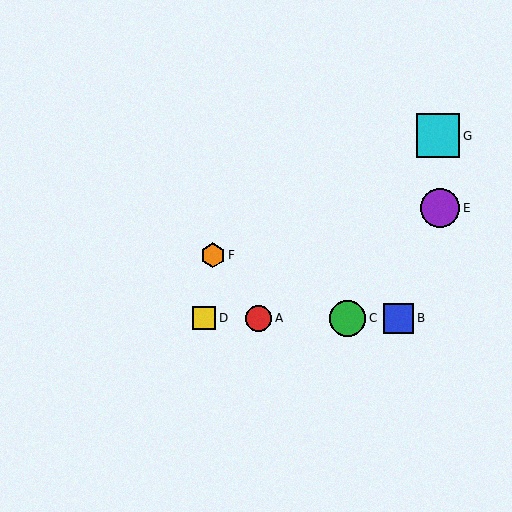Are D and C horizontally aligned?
Yes, both are at y≈318.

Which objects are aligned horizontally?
Objects A, B, C, D are aligned horizontally.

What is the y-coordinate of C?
Object C is at y≈318.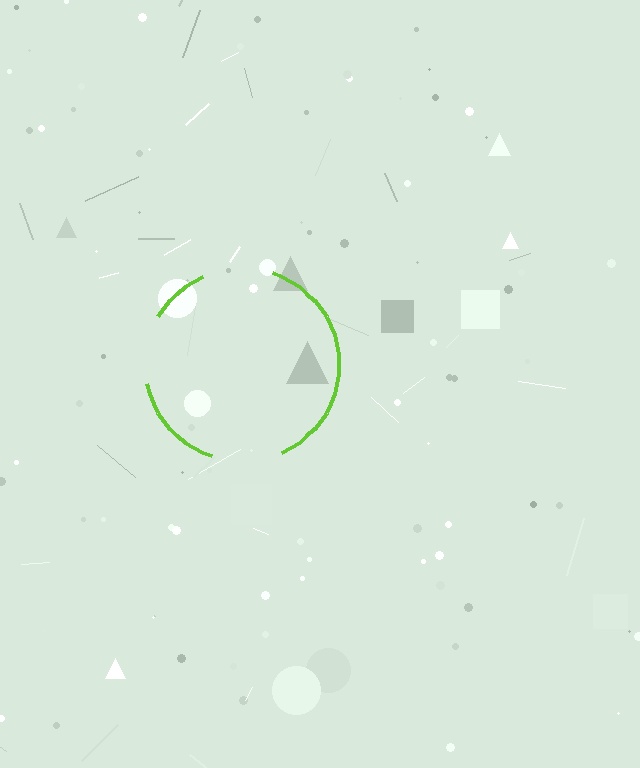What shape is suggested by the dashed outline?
The dashed outline suggests a circle.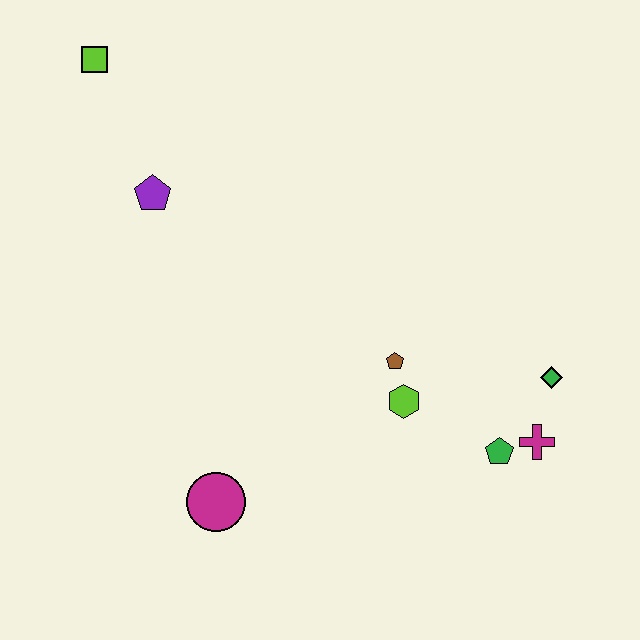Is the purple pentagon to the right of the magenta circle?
No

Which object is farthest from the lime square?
The magenta cross is farthest from the lime square.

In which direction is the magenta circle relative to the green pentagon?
The magenta circle is to the left of the green pentagon.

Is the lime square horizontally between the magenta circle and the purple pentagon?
No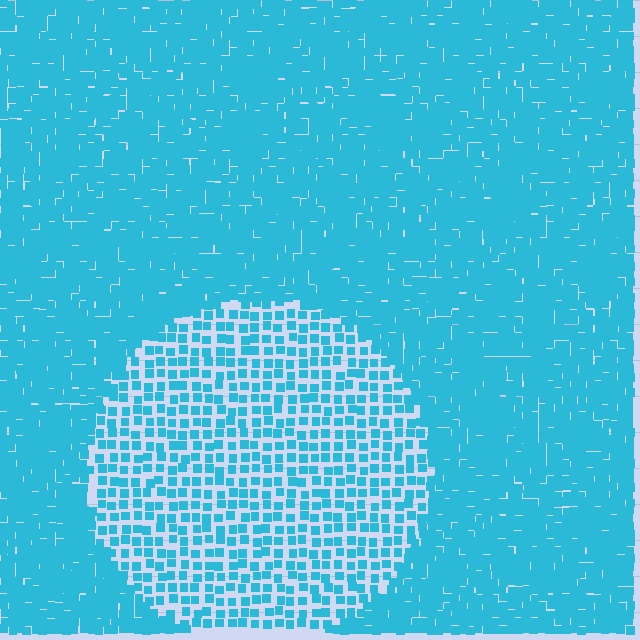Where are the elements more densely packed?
The elements are more densely packed outside the circle boundary.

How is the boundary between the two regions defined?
The boundary is defined by a change in element density (approximately 2.3x ratio). All elements are the same color, size, and shape.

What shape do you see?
I see a circle.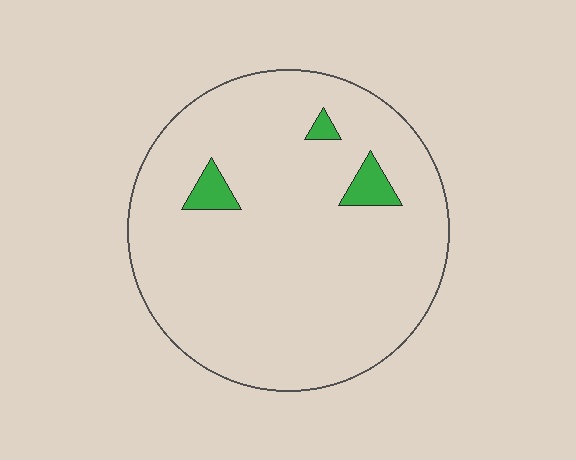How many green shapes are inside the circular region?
3.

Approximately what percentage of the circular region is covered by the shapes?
Approximately 5%.